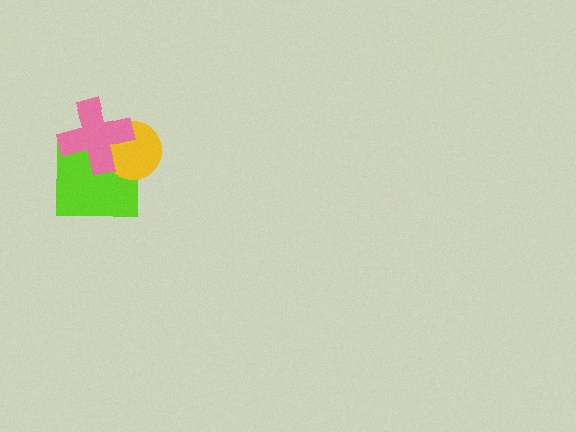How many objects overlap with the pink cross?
2 objects overlap with the pink cross.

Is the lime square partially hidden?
Yes, it is partially covered by another shape.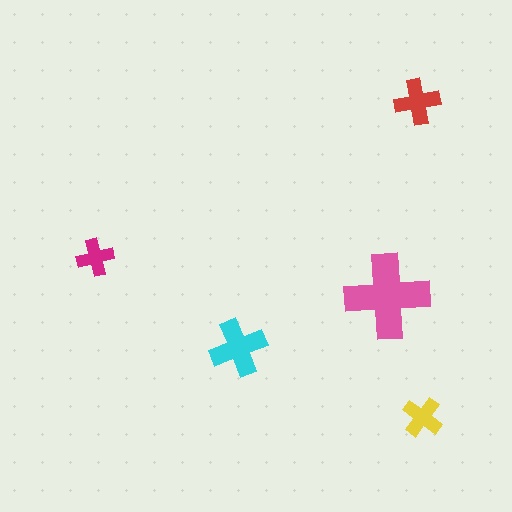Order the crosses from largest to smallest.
the pink one, the cyan one, the red one, the yellow one, the magenta one.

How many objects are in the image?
There are 5 objects in the image.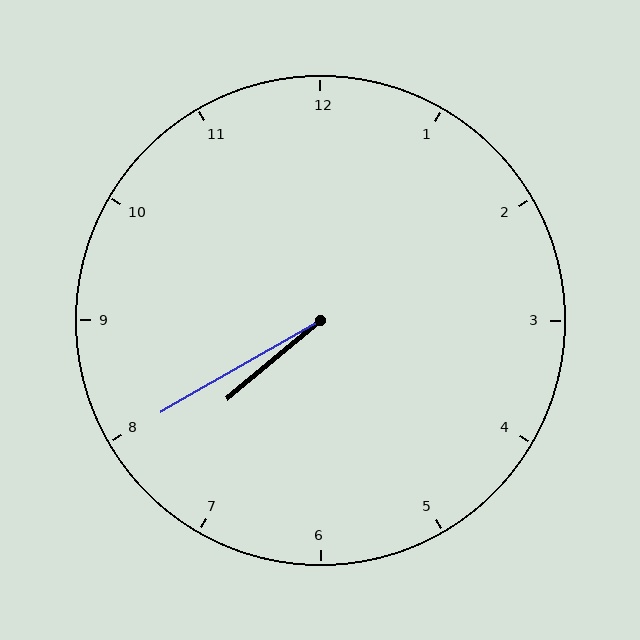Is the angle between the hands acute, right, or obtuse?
It is acute.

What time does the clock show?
7:40.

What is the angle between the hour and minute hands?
Approximately 10 degrees.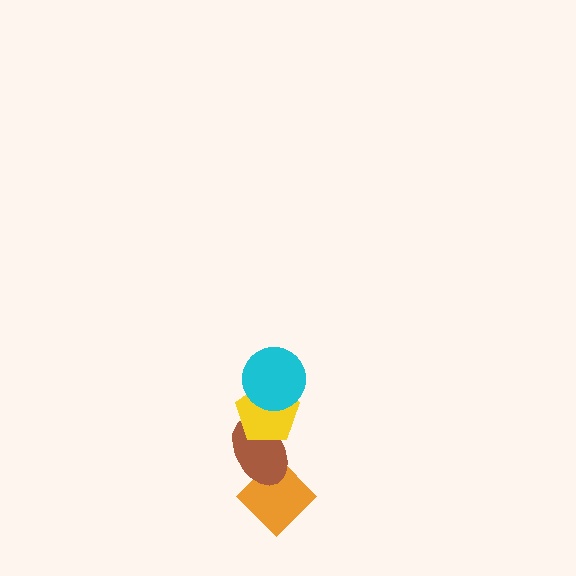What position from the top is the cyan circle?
The cyan circle is 1st from the top.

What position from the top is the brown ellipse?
The brown ellipse is 3rd from the top.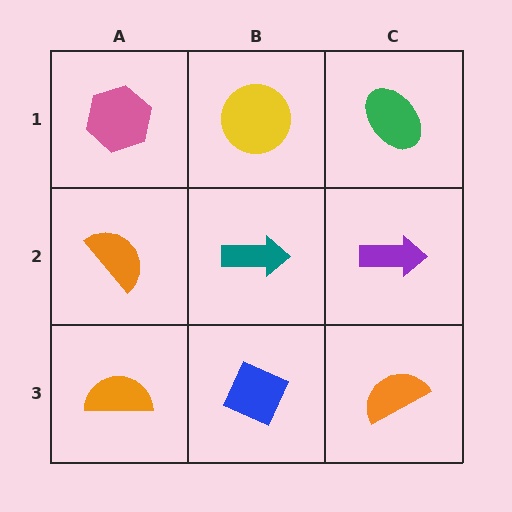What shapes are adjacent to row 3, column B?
A teal arrow (row 2, column B), an orange semicircle (row 3, column A), an orange semicircle (row 3, column C).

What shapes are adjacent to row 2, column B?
A yellow circle (row 1, column B), a blue diamond (row 3, column B), an orange semicircle (row 2, column A), a purple arrow (row 2, column C).